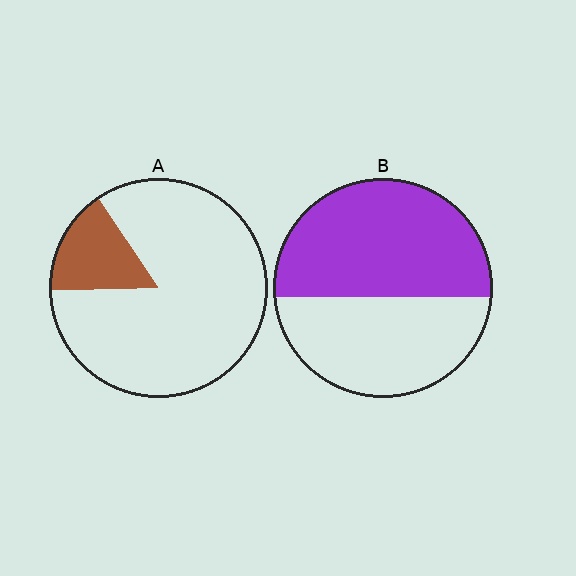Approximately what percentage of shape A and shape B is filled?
A is approximately 15% and B is approximately 55%.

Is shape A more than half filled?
No.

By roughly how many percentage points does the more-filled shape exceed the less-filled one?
By roughly 40 percentage points (B over A).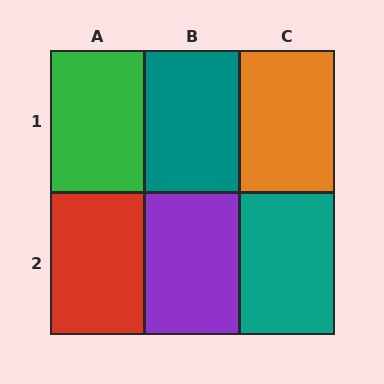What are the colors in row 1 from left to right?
Green, teal, orange.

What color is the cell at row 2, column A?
Red.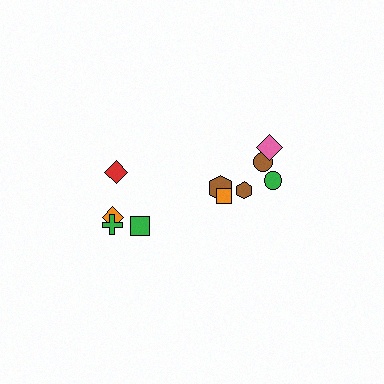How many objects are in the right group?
There are 6 objects.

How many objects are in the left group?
There are 4 objects.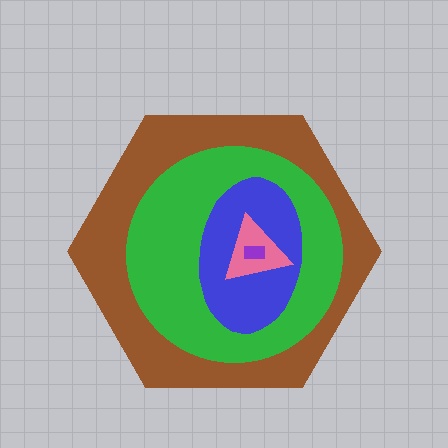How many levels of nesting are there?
5.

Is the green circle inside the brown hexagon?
Yes.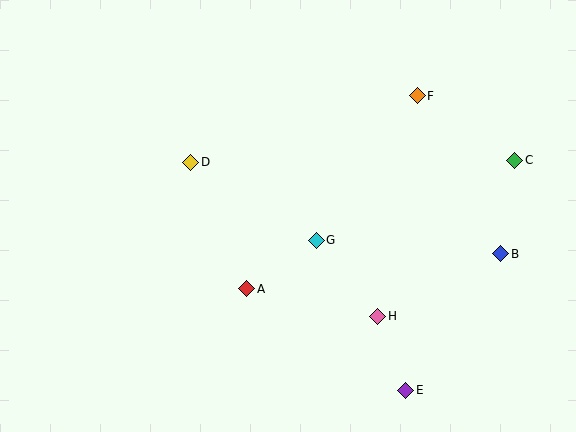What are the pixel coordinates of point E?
Point E is at (406, 390).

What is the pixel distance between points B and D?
The distance between B and D is 323 pixels.